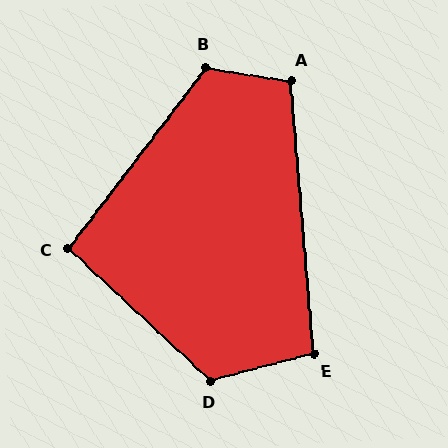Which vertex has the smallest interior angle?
C, at approximately 96 degrees.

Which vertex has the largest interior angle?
D, at approximately 122 degrees.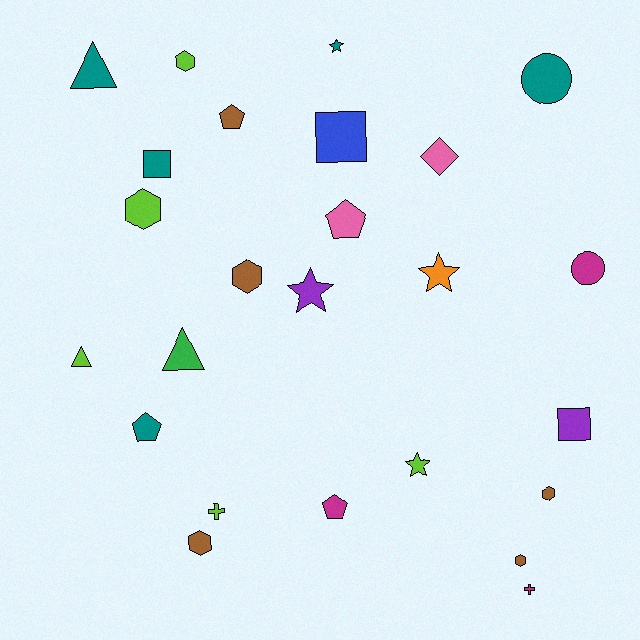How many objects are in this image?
There are 25 objects.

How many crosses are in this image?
There are 2 crosses.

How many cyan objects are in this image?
There are no cyan objects.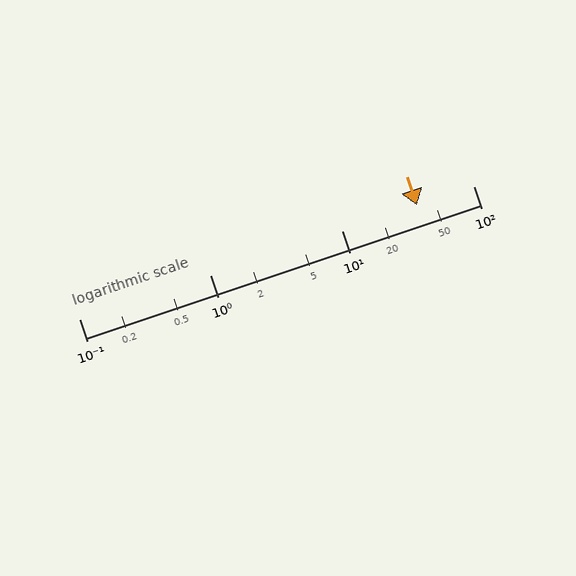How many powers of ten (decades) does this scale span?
The scale spans 3 decades, from 0.1 to 100.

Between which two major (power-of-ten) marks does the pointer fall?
The pointer is between 10 and 100.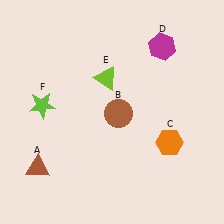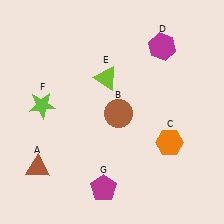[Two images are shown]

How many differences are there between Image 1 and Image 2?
There is 1 difference between the two images.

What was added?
A magenta pentagon (G) was added in Image 2.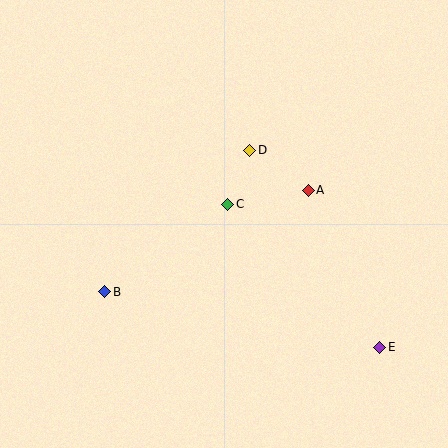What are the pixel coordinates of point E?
Point E is at (380, 347).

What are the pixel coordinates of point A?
Point A is at (308, 190).